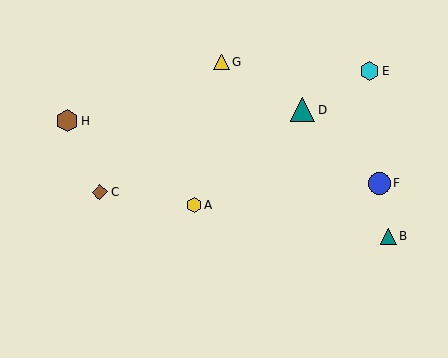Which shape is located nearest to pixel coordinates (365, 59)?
The cyan hexagon (labeled E) at (369, 71) is nearest to that location.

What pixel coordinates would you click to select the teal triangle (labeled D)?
Click at (302, 109) to select the teal triangle D.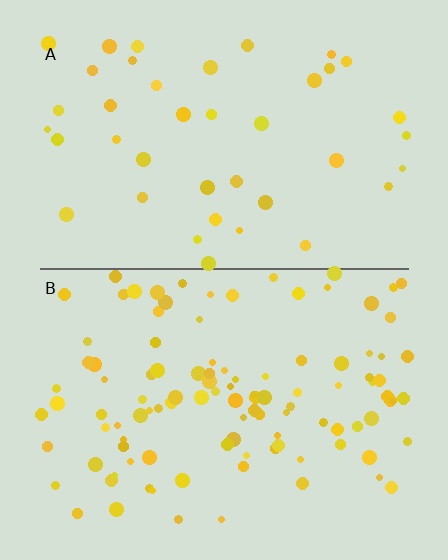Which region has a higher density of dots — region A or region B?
B (the bottom).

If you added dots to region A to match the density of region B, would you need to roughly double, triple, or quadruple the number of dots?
Approximately triple.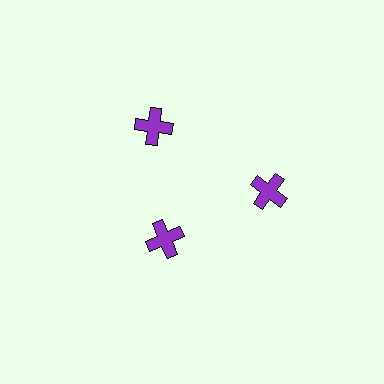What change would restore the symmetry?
The symmetry would be restored by moving it outward, back onto the ring so that all 3 crosses sit at equal angles and equal distance from the center.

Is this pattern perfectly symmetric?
No. The 3 purple crosses are arranged in a ring, but one element near the 7 o'clock position is pulled inward toward the center, breaking the 3-fold rotational symmetry.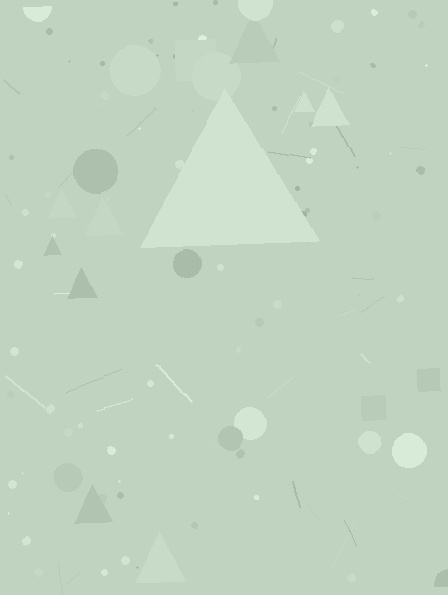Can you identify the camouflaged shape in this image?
The camouflaged shape is a triangle.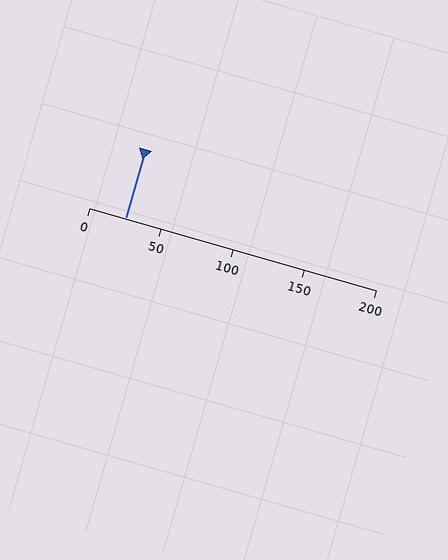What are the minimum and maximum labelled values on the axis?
The axis runs from 0 to 200.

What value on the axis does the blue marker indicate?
The marker indicates approximately 25.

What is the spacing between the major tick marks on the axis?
The major ticks are spaced 50 apart.